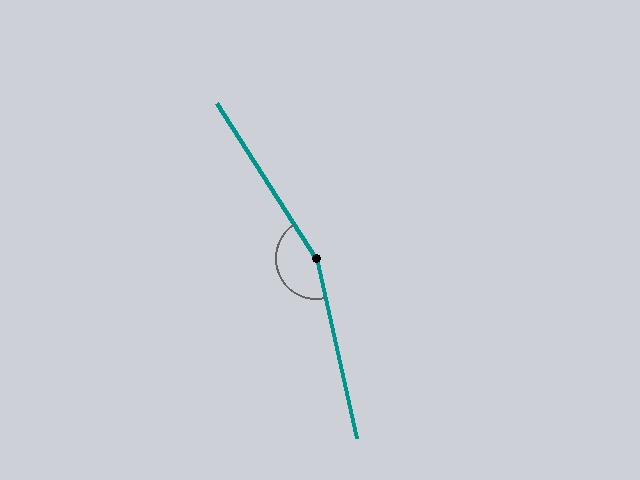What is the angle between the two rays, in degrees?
Approximately 160 degrees.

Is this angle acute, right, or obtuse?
It is obtuse.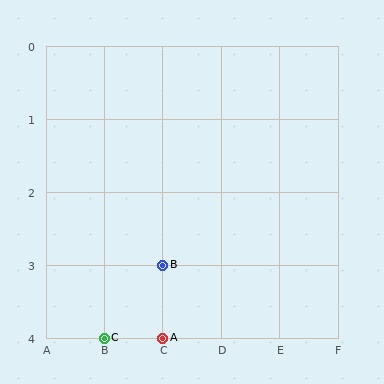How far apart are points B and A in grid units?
Points B and A are 1 row apart.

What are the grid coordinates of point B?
Point B is at grid coordinates (C, 3).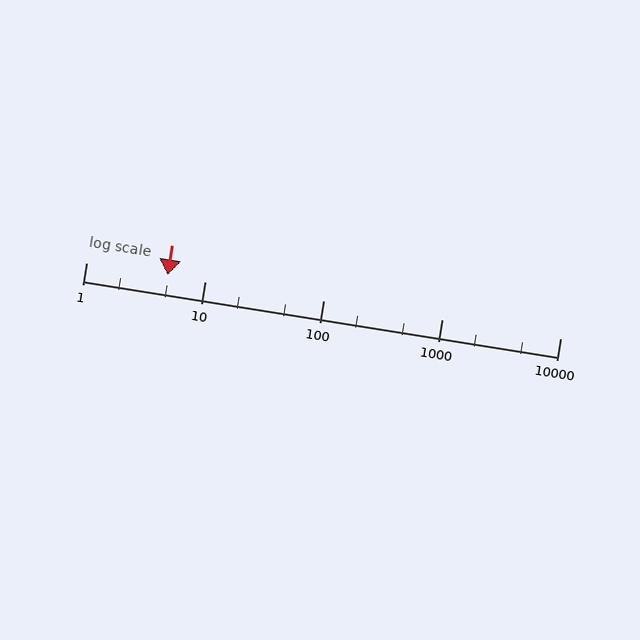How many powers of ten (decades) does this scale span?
The scale spans 4 decades, from 1 to 10000.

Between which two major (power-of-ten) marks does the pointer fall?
The pointer is between 1 and 10.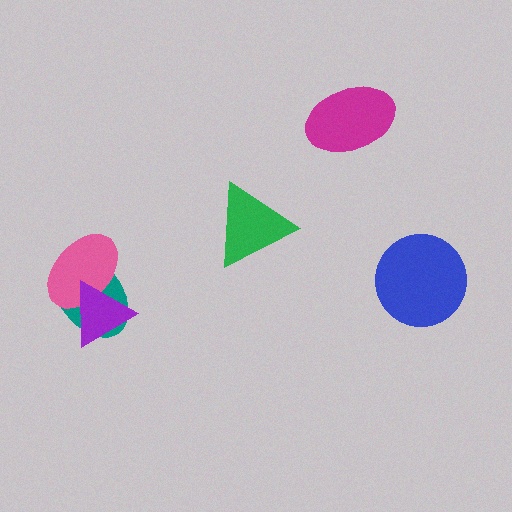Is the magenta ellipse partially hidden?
No, no other shape covers it.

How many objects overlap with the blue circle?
0 objects overlap with the blue circle.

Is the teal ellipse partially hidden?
Yes, it is partially covered by another shape.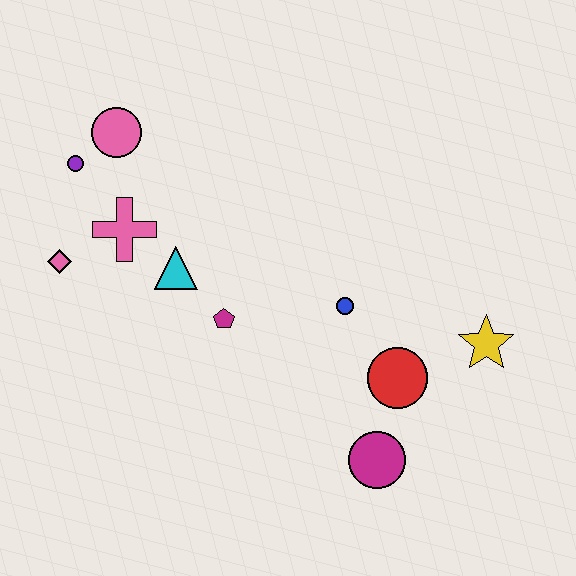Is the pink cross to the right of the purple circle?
Yes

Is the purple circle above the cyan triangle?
Yes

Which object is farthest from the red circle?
The purple circle is farthest from the red circle.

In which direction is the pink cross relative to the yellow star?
The pink cross is to the left of the yellow star.